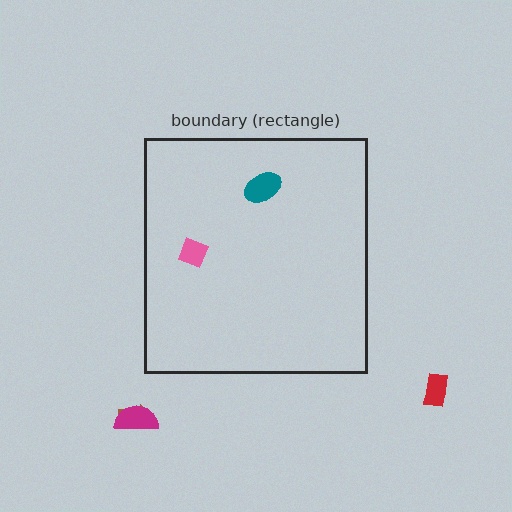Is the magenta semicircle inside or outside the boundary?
Outside.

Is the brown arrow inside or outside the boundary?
Outside.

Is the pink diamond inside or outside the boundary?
Inside.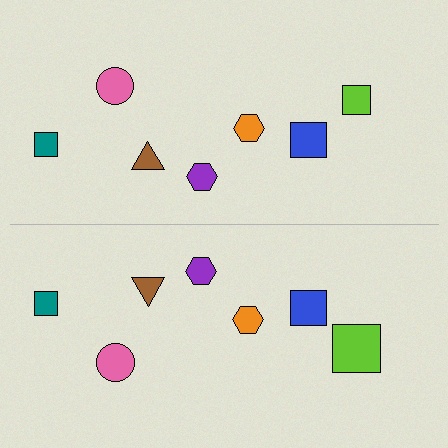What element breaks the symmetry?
The lime square on the bottom side has a different size than its mirror counterpart.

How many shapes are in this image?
There are 14 shapes in this image.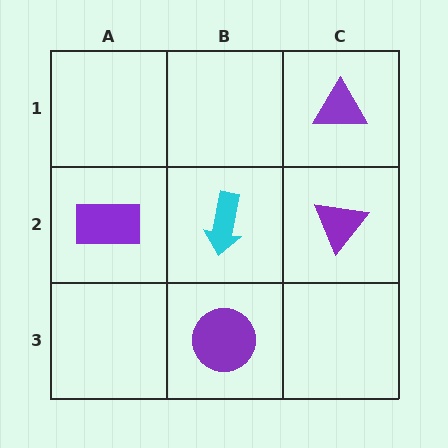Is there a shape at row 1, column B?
No, that cell is empty.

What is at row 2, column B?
A cyan arrow.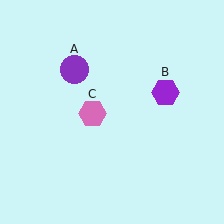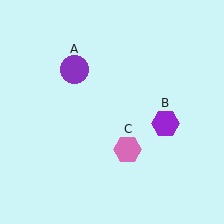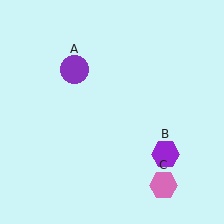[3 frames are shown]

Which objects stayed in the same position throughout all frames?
Purple circle (object A) remained stationary.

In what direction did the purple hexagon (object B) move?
The purple hexagon (object B) moved down.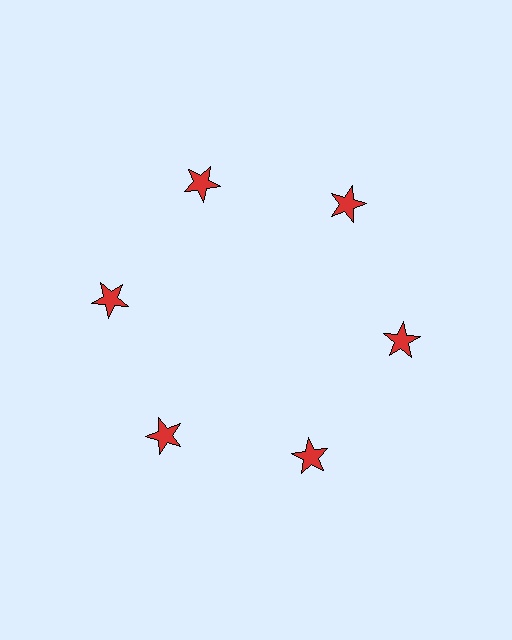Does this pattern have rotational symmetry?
Yes, this pattern has 6-fold rotational symmetry. It looks the same after rotating 60 degrees around the center.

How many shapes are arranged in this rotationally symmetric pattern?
There are 6 shapes, arranged in 6 groups of 1.